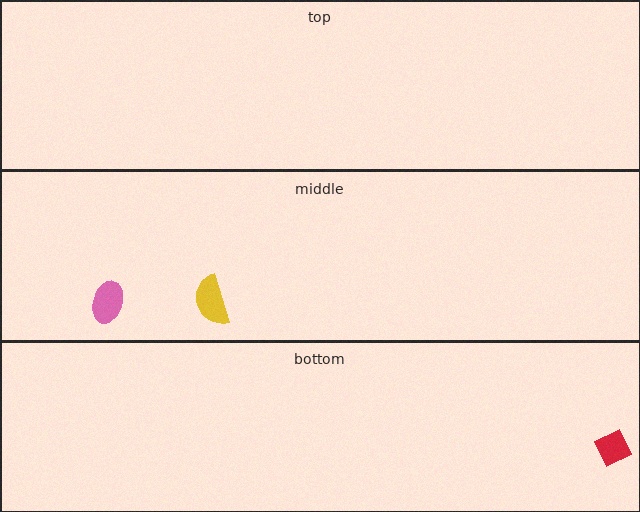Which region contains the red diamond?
The bottom region.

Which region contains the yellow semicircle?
The middle region.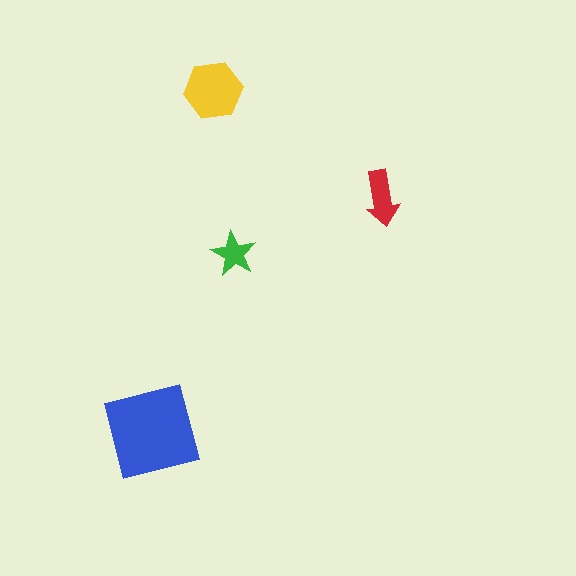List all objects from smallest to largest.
The green star, the red arrow, the yellow hexagon, the blue square.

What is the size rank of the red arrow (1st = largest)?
3rd.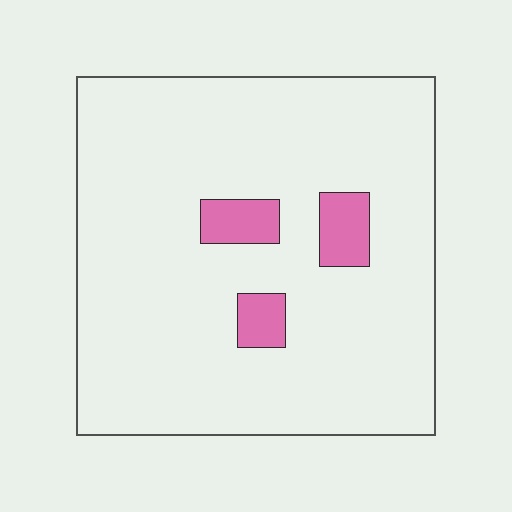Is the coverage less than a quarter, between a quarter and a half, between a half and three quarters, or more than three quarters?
Less than a quarter.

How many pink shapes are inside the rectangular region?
3.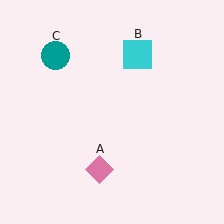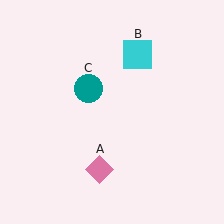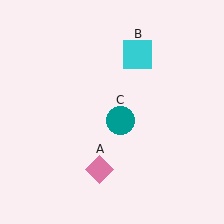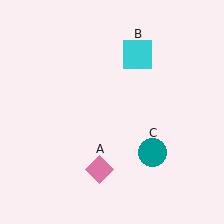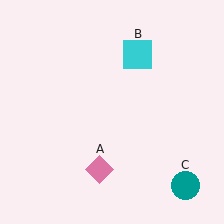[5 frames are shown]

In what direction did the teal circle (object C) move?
The teal circle (object C) moved down and to the right.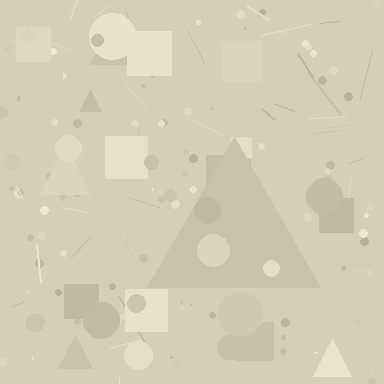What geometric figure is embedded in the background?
A triangle is embedded in the background.